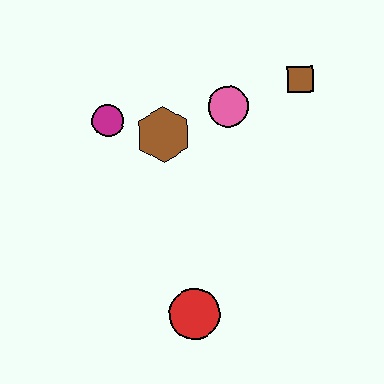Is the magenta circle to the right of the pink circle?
No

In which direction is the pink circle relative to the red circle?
The pink circle is above the red circle.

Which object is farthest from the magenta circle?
The red circle is farthest from the magenta circle.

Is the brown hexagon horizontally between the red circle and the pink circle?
No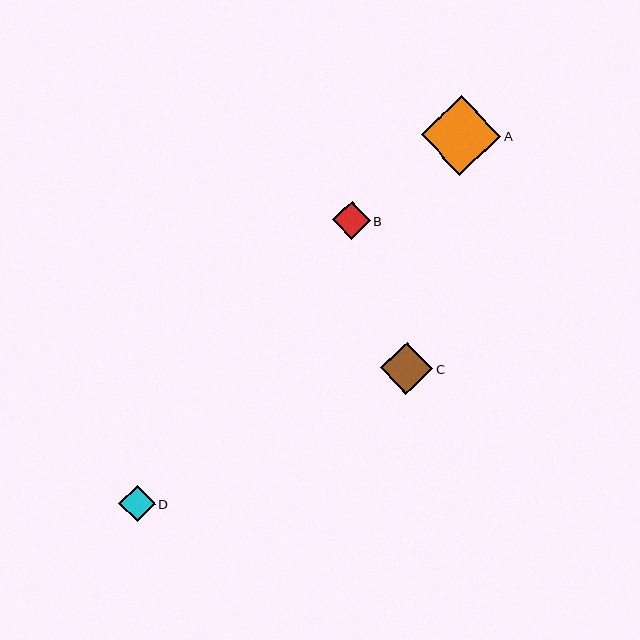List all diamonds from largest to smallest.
From largest to smallest: A, C, B, D.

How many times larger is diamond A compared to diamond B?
Diamond A is approximately 2.1 times the size of diamond B.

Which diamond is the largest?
Diamond A is the largest with a size of approximately 79 pixels.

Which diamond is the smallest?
Diamond D is the smallest with a size of approximately 36 pixels.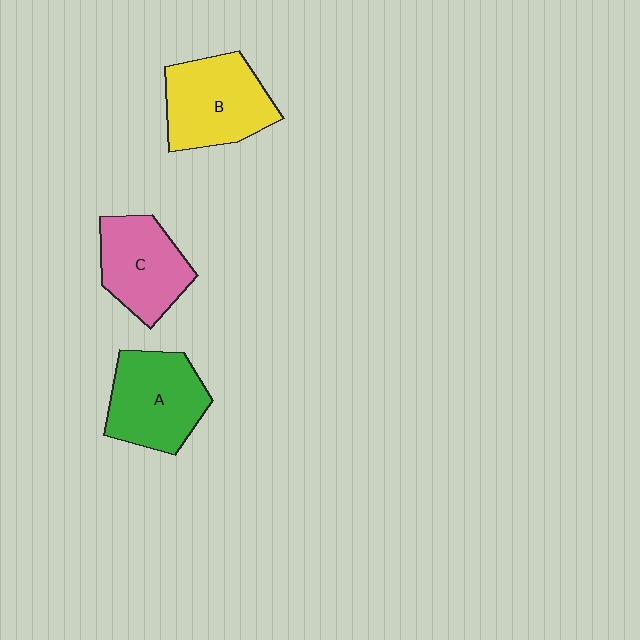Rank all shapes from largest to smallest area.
From largest to smallest: B (yellow), A (green), C (pink).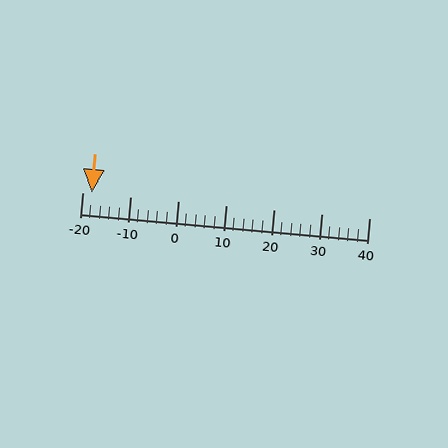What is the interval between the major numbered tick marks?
The major tick marks are spaced 10 units apart.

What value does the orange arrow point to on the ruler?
The orange arrow points to approximately -18.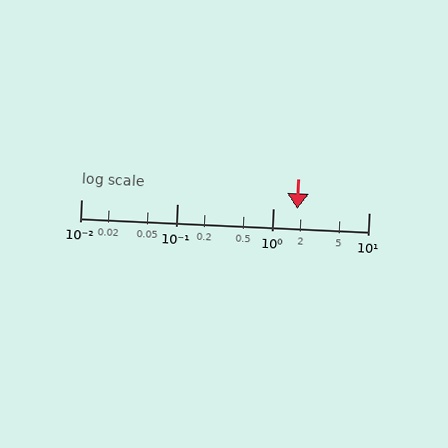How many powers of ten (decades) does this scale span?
The scale spans 3 decades, from 0.01 to 10.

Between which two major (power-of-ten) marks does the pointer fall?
The pointer is between 1 and 10.